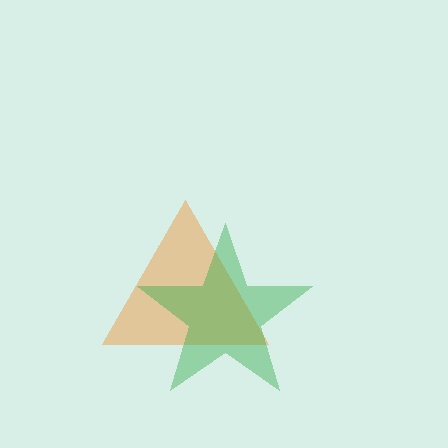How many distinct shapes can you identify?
There are 2 distinct shapes: an orange triangle, a green star.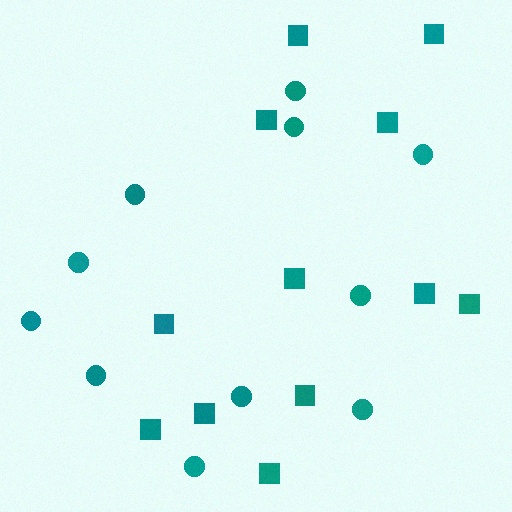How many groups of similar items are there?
There are 2 groups: one group of circles (11) and one group of squares (12).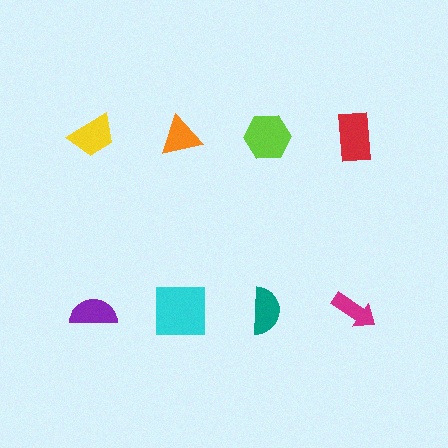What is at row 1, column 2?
An orange triangle.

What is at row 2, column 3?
A teal semicircle.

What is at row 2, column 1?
A purple semicircle.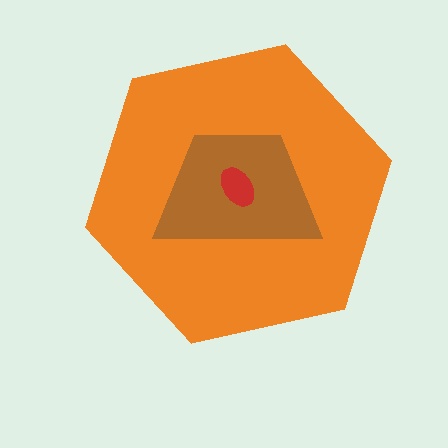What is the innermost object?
The red ellipse.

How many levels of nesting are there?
3.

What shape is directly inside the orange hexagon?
The brown trapezoid.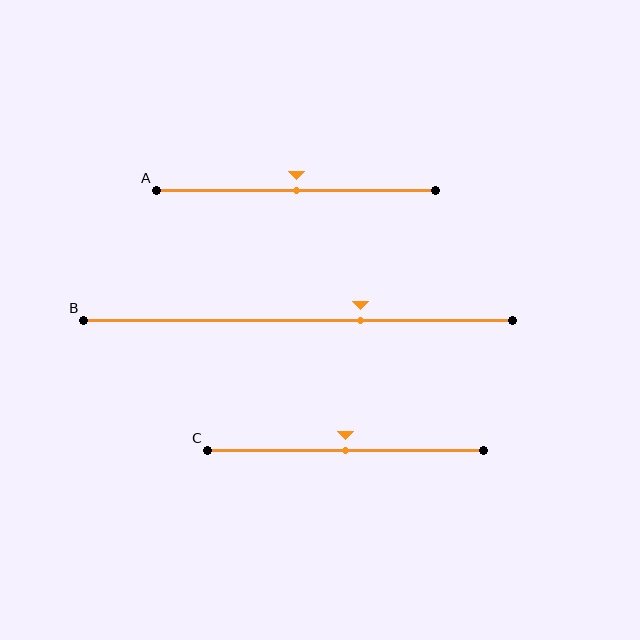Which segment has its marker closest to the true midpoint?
Segment A has its marker closest to the true midpoint.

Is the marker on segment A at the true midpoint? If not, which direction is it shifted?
Yes, the marker on segment A is at the true midpoint.